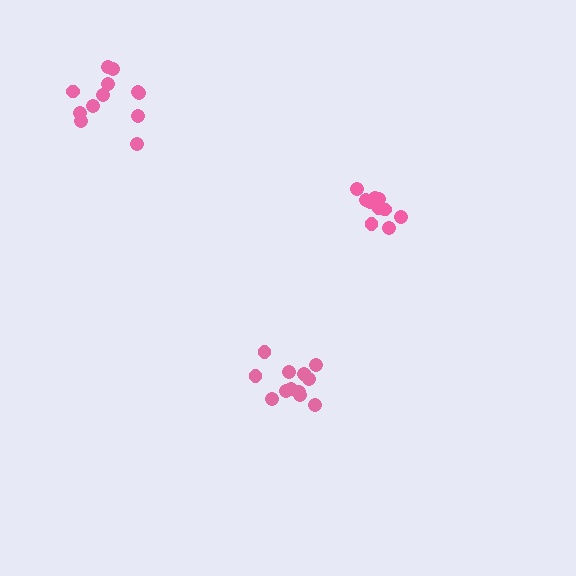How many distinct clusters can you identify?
There are 3 distinct clusters.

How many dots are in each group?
Group 1: 10 dots, Group 2: 14 dots, Group 3: 12 dots (36 total).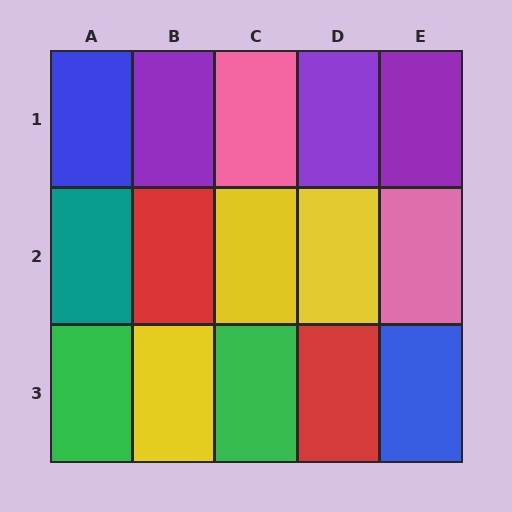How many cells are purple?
3 cells are purple.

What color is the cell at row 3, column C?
Green.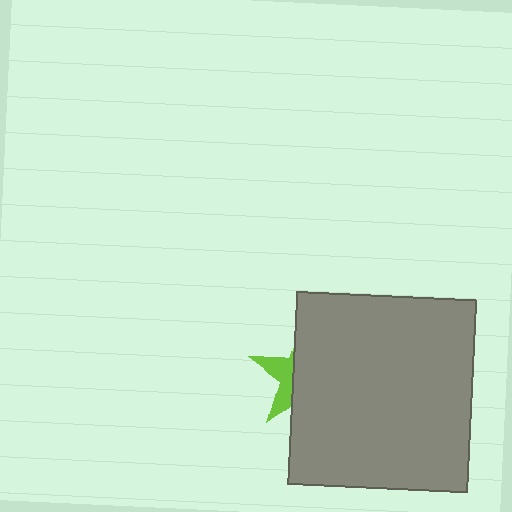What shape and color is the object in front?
The object in front is a gray rectangle.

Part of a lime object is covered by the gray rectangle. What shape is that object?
It is a star.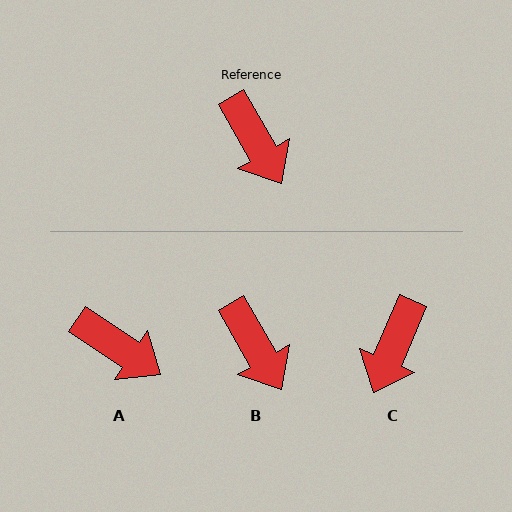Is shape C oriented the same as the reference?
No, it is off by about 54 degrees.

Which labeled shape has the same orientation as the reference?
B.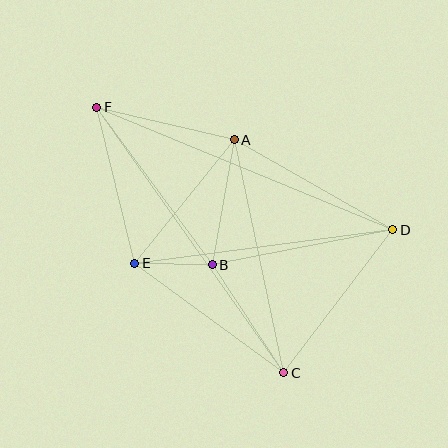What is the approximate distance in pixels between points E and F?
The distance between E and F is approximately 160 pixels.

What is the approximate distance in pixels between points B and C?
The distance between B and C is approximately 129 pixels.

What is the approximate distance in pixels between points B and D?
The distance between B and D is approximately 184 pixels.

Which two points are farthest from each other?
Points C and F are farthest from each other.